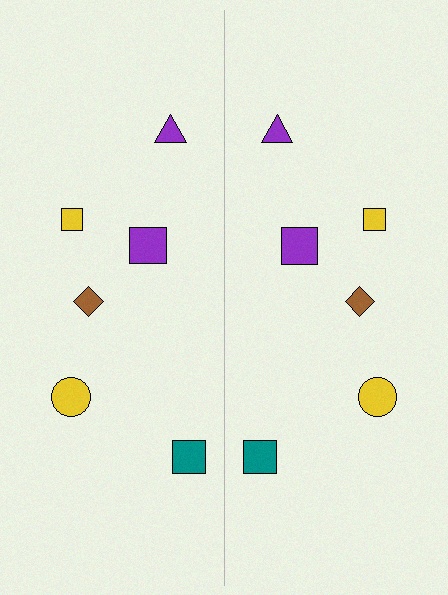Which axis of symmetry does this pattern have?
The pattern has a vertical axis of symmetry running through the center of the image.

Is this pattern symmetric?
Yes, this pattern has bilateral (reflection) symmetry.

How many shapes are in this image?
There are 12 shapes in this image.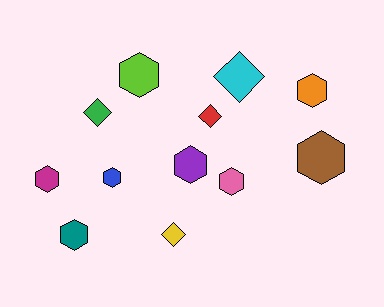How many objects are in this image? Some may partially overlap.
There are 12 objects.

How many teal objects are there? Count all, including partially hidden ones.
There is 1 teal object.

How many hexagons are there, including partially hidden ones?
There are 8 hexagons.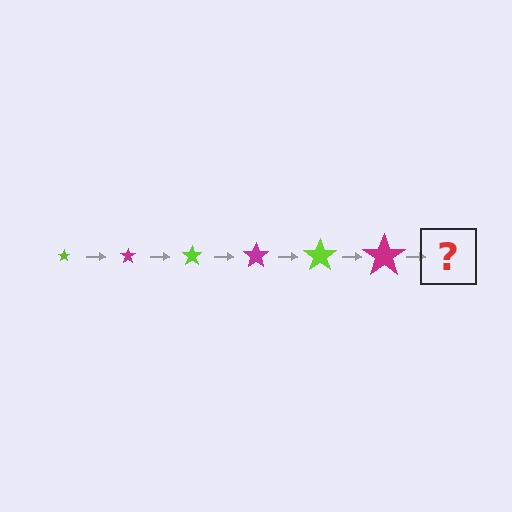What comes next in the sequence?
The next element should be a lime star, larger than the previous one.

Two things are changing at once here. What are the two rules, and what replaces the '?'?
The two rules are that the star grows larger each step and the color cycles through lime and magenta. The '?' should be a lime star, larger than the previous one.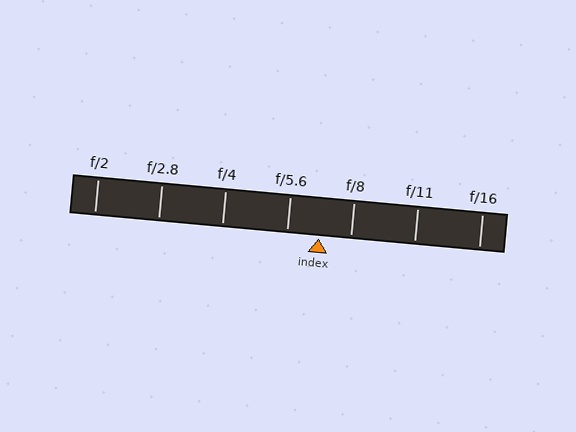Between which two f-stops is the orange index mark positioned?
The index mark is between f/5.6 and f/8.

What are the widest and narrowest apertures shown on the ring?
The widest aperture shown is f/2 and the narrowest is f/16.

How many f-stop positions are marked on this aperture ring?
There are 7 f-stop positions marked.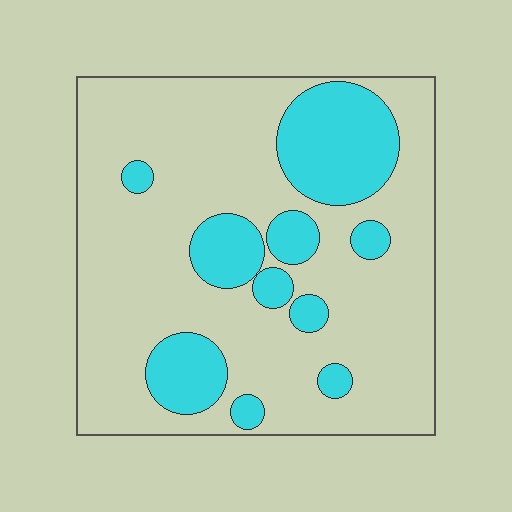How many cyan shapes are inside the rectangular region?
10.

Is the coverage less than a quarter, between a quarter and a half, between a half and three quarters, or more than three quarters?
Less than a quarter.